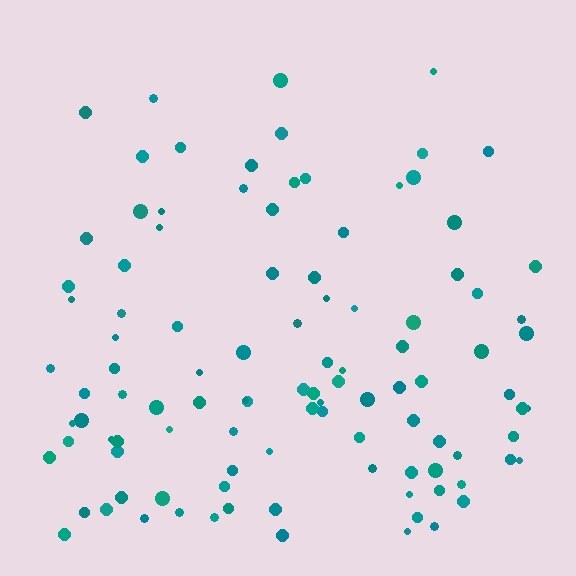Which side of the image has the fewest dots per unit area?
The top.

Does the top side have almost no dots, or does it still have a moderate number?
Still a moderate number, just noticeably fewer than the bottom.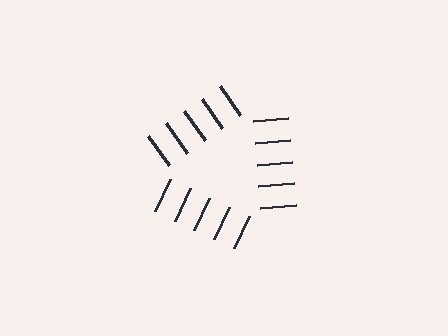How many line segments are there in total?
15 — 5 along each of the 3 edges.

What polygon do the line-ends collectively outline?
An illusory triangle — the line segments terminate on its edges but no continuous stroke is drawn.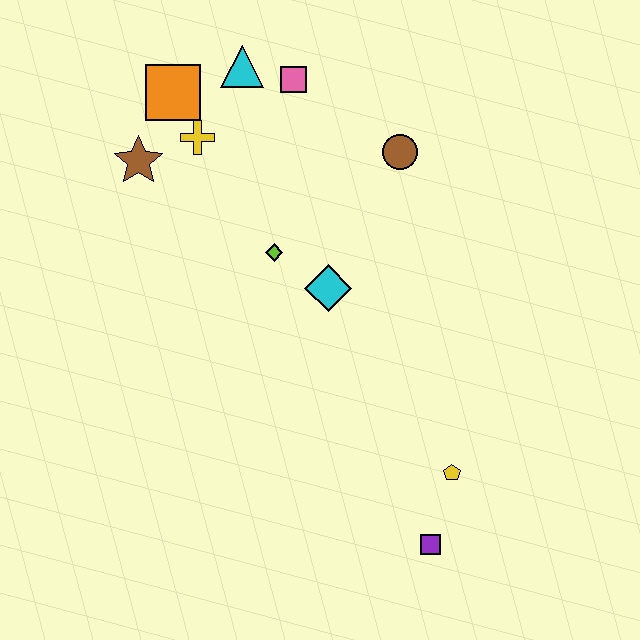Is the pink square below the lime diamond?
No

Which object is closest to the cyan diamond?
The lime diamond is closest to the cyan diamond.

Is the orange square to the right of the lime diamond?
No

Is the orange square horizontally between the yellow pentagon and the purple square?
No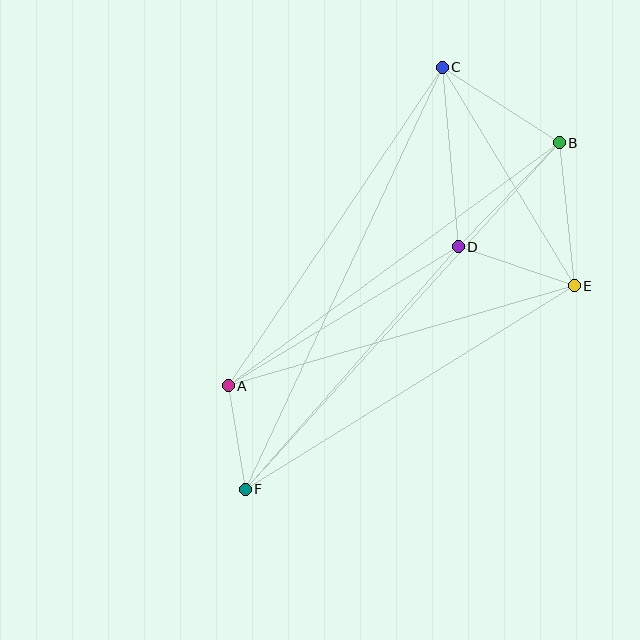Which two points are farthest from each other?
Points B and F are farthest from each other.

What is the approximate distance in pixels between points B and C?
The distance between B and C is approximately 140 pixels.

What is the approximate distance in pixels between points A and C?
The distance between A and C is approximately 384 pixels.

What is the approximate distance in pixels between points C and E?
The distance between C and E is approximately 256 pixels.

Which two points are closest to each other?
Points A and F are closest to each other.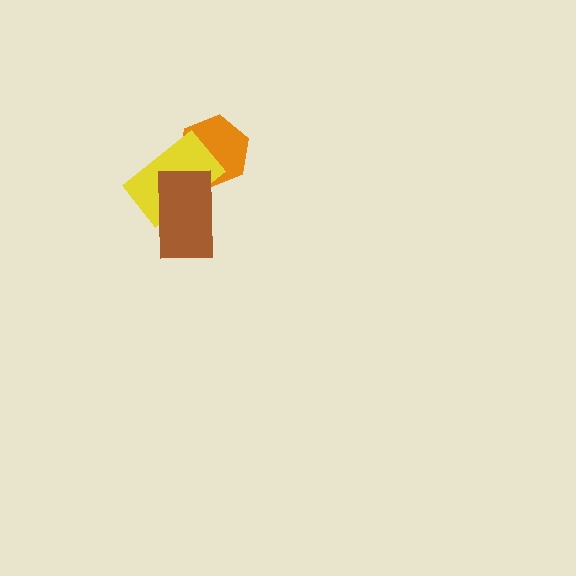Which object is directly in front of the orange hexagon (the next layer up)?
The yellow rectangle is directly in front of the orange hexagon.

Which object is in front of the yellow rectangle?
The brown rectangle is in front of the yellow rectangle.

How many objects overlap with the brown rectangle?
2 objects overlap with the brown rectangle.